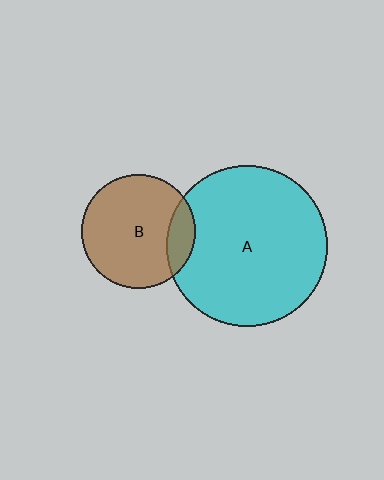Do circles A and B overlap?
Yes.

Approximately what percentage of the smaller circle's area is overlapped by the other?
Approximately 15%.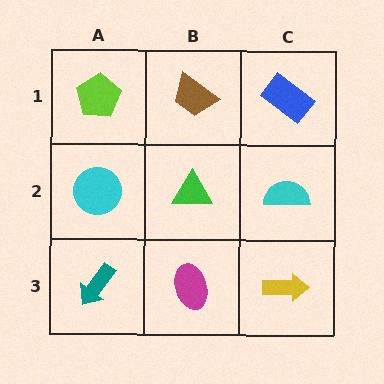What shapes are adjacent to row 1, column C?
A cyan semicircle (row 2, column C), a brown trapezoid (row 1, column B).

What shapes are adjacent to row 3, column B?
A green triangle (row 2, column B), a teal arrow (row 3, column A), a yellow arrow (row 3, column C).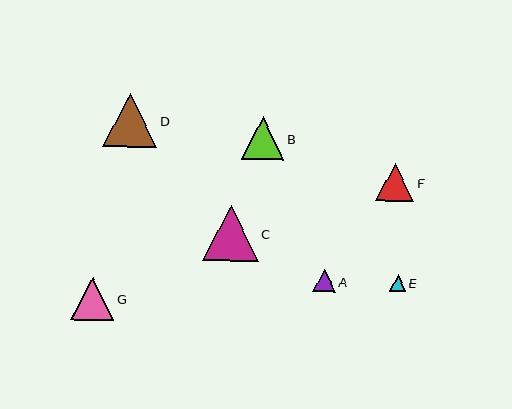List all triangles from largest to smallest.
From largest to smallest: C, D, G, B, F, A, E.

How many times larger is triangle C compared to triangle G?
Triangle C is approximately 1.3 times the size of triangle G.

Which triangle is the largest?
Triangle C is the largest with a size of approximately 56 pixels.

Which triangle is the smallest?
Triangle E is the smallest with a size of approximately 16 pixels.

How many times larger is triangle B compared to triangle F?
Triangle B is approximately 1.1 times the size of triangle F.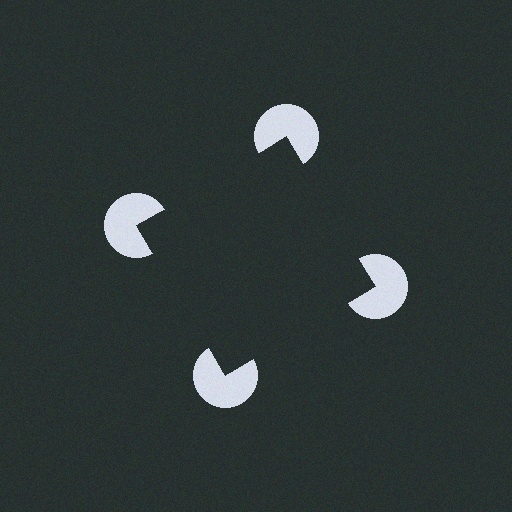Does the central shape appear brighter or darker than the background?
It typically appears slightly darker than the background, even though no actual brightness change is drawn.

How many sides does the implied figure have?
4 sides.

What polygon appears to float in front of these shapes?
An illusory square — its edges are inferred from the aligned wedge cuts in the pac-man discs, not physically drawn.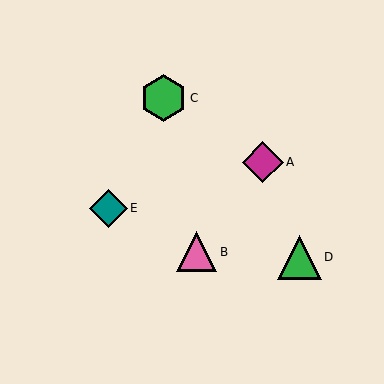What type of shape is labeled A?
Shape A is a magenta diamond.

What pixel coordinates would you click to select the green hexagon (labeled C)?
Click at (164, 98) to select the green hexagon C.